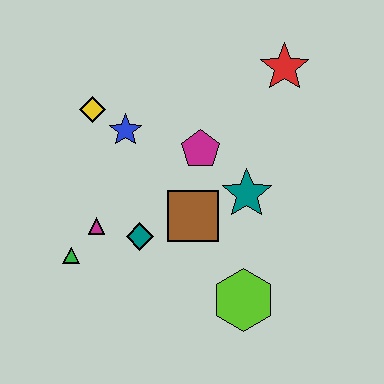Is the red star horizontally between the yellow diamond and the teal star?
No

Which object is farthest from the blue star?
The lime hexagon is farthest from the blue star.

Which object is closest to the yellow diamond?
The blue star is closest to the yellow diamond.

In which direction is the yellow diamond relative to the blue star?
The yellow diamond is to the left of the blue star.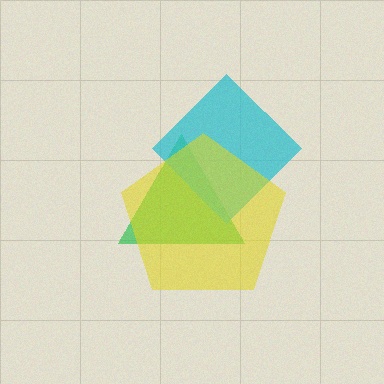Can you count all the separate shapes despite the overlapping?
Yes, there are 3 separate shapes.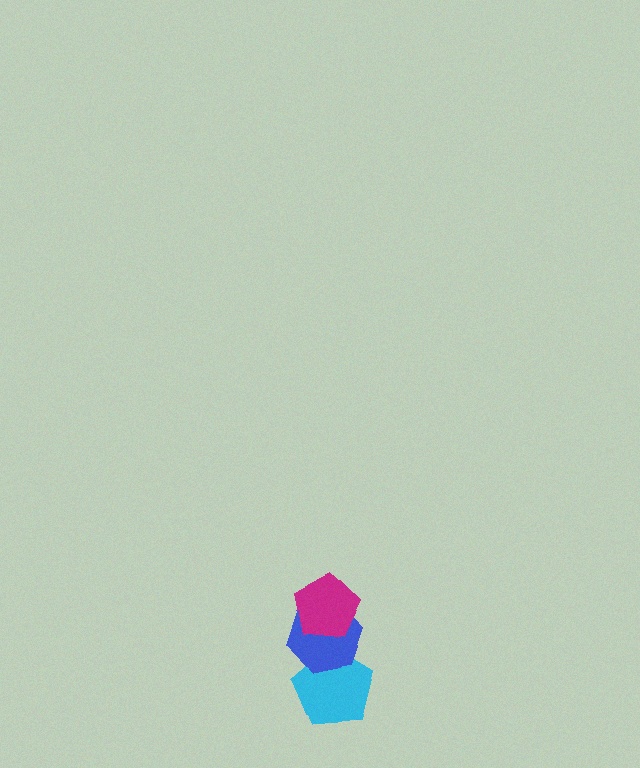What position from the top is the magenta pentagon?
The magenta pentagon is 1st from the top.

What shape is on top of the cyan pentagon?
The blue hexagon is on top of the cyan pentagon.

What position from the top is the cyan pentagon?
The cyan pentagon is 3rd from the top.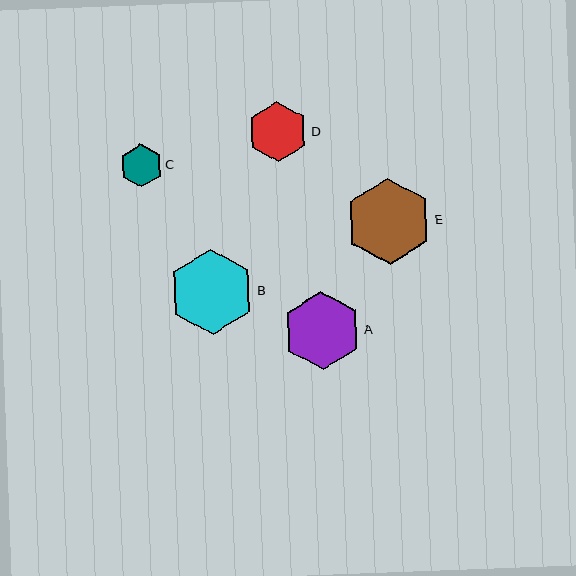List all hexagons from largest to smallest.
From largest to smallest: E, B, A, D, C.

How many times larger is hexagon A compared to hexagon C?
Hexagon A is approximately 1.8 times the size of hexagon C.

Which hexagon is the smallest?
Hexagon C is the smallest with a size of approximately 43 pixels.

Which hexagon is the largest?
Hexagon E is the largest with a size of approximately 86 pixels.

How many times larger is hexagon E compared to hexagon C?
Hexagon E is approximately 2.0 times the size of hexagon C.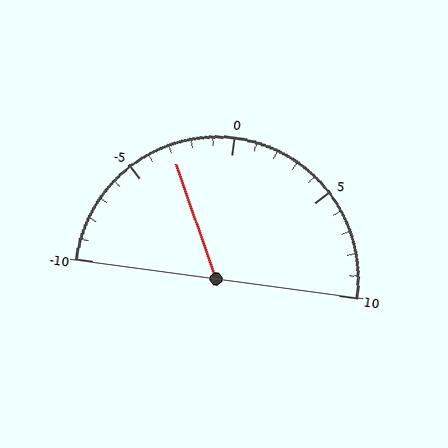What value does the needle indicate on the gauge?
The needle indicates approximately -3.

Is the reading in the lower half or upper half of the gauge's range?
The reading is in the lower half of the range (-10 to 10).